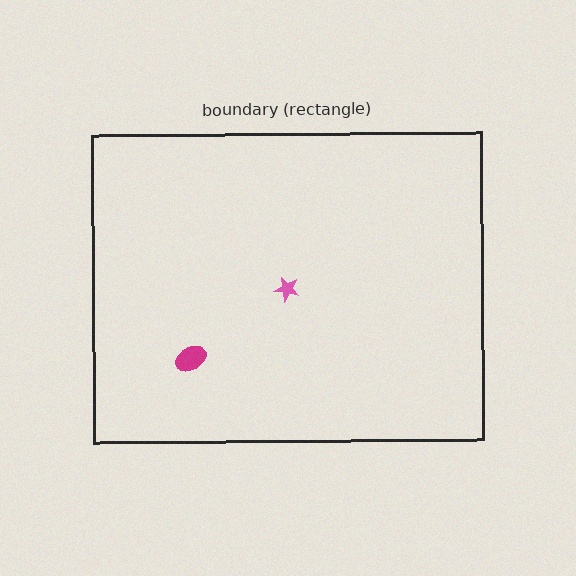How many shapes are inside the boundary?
2 inside, 0 outside.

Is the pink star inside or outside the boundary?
Inside.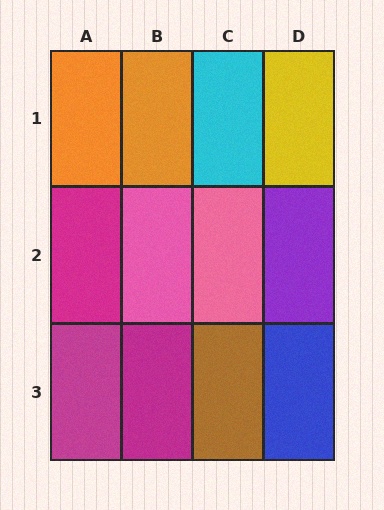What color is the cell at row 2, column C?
Pink.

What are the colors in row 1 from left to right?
Orange, orange, cyan, yellow.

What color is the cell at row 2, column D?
Purple.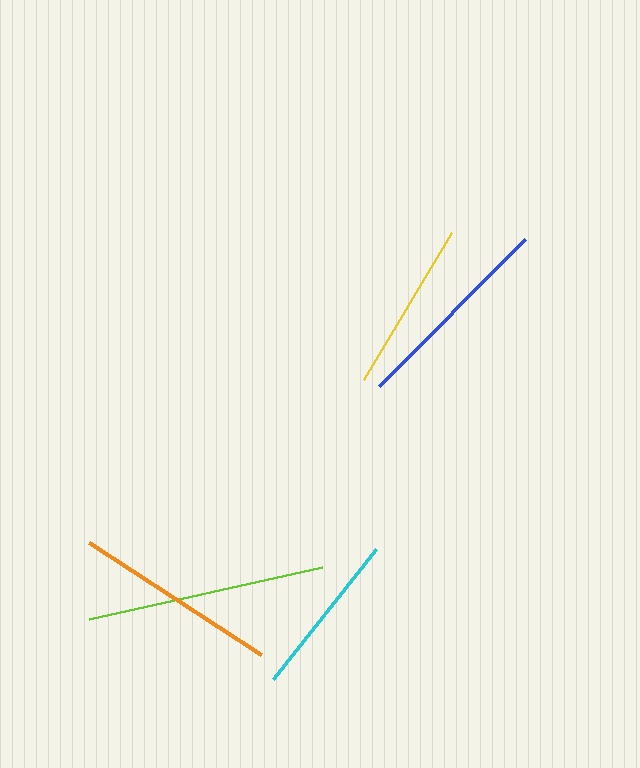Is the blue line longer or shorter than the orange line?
The blue line is longer than the orange line.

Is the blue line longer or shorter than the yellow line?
The blue line is longer than the yellow line.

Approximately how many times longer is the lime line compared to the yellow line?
The lime line is approximately 1.4 times the length of the yellow line.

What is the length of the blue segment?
The blue segment is approximately 207 pixels long.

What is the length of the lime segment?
The lime segment is approximately 239 pixels long.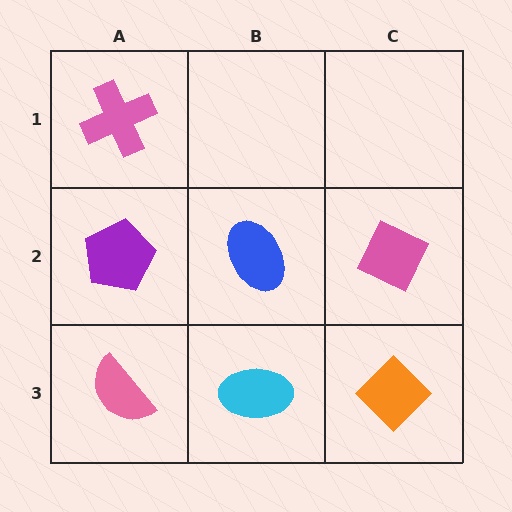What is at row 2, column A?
A purple pentagon.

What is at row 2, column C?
A pink diamond.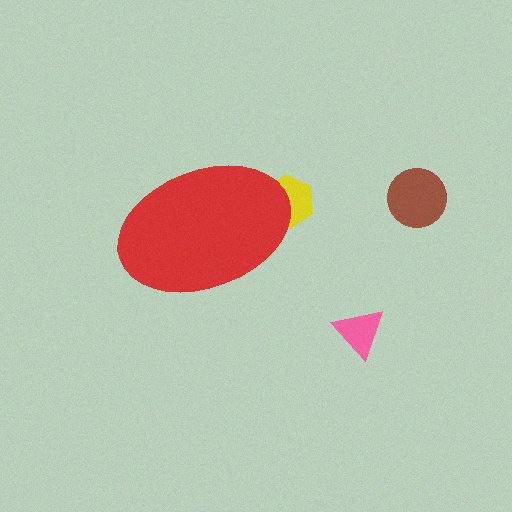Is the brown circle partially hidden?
No, the brown circle is fully visible.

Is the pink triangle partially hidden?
No, the pink triangle is fully visible.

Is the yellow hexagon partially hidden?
Yes, the yellow hexagon is partially hidden behind the red ellipse.